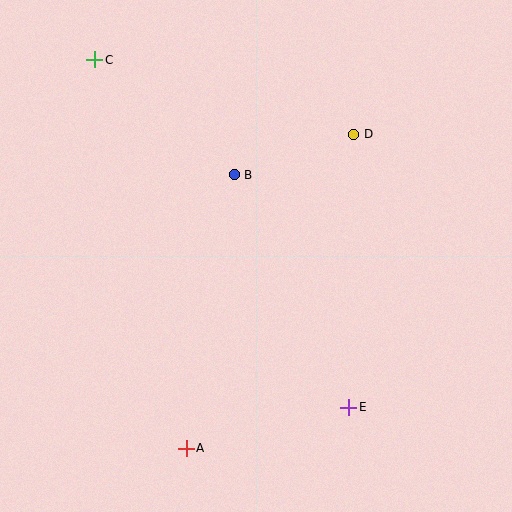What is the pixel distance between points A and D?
The distance between A and D is 356 pixels.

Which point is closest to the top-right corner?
Point D is closest to the top-right corner.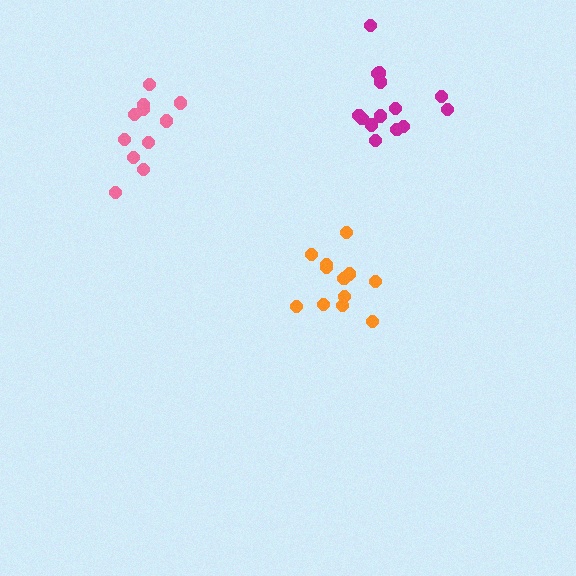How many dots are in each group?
Group 1: 12 dots, Group 2: 11 dots, Group 3: 14 dots (37 total).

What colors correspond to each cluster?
The clusters are colored: orange, pink, magenta.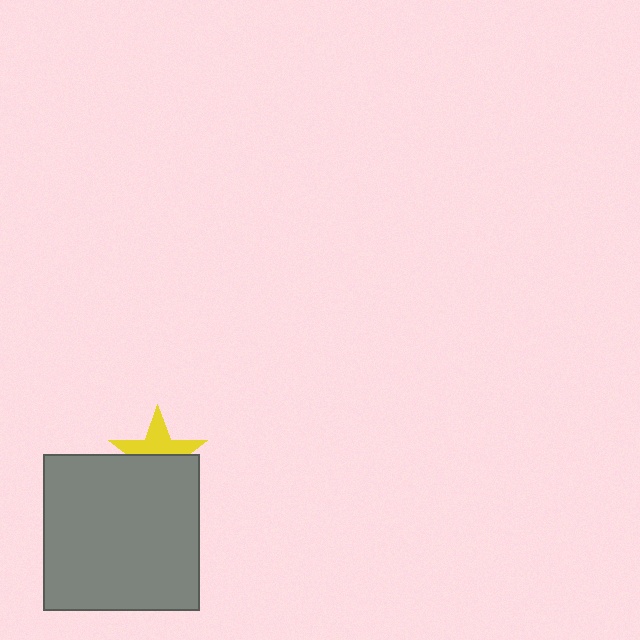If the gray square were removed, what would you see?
You would see the complete yellow star.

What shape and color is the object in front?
The object in front is a gray square.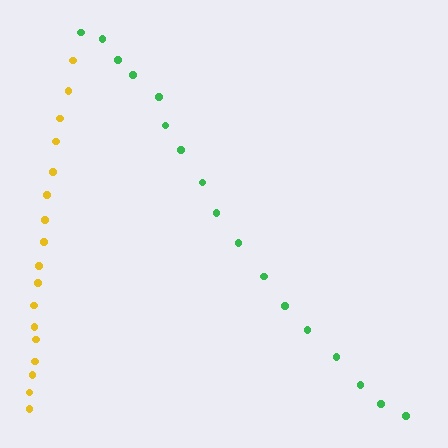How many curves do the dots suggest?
There are 2 distinct paths.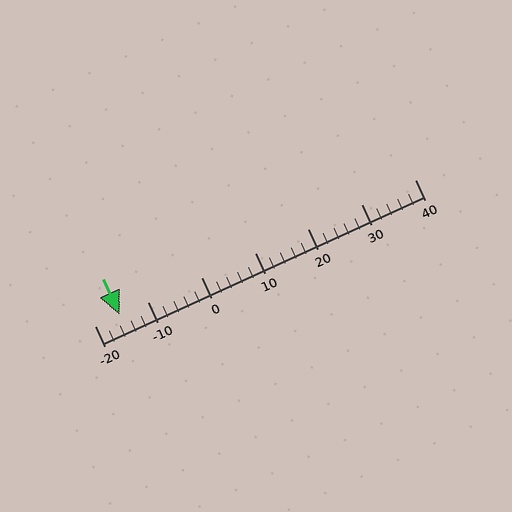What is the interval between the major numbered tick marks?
The major tick marks are spaced 10 units apart.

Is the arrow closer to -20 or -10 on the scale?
The arrow is closer to -20.